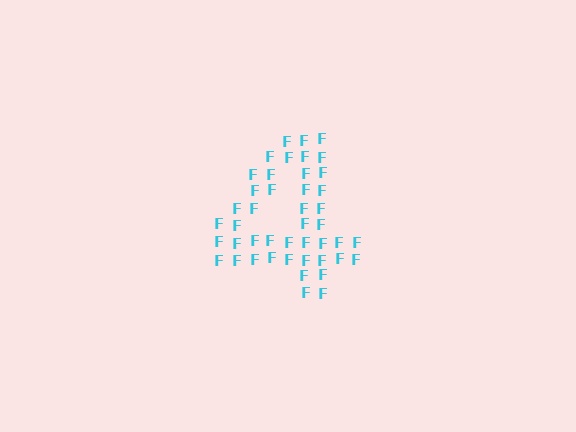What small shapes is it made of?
It is made of small letter F's.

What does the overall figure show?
The overall figure shows the digit 4.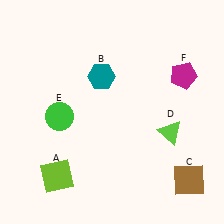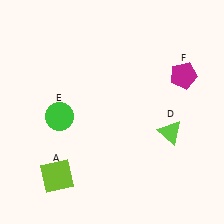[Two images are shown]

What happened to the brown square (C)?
The brown square (C) was removed in Image 2. It was in the bottom-right area of Image 1.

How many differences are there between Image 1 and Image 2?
There are 2 differences between the two images.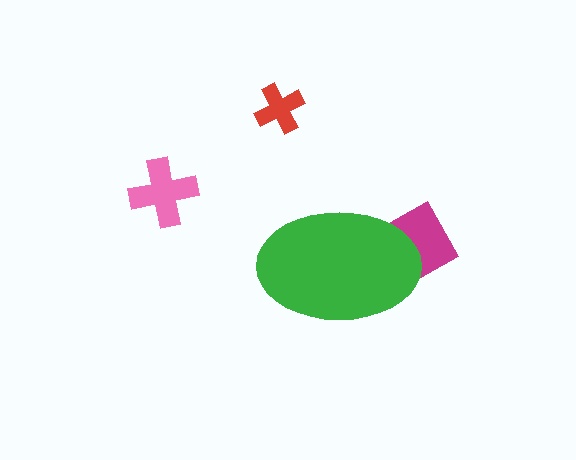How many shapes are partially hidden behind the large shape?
1 shape is partially hidden.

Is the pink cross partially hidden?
No, the pink cross is fully visible.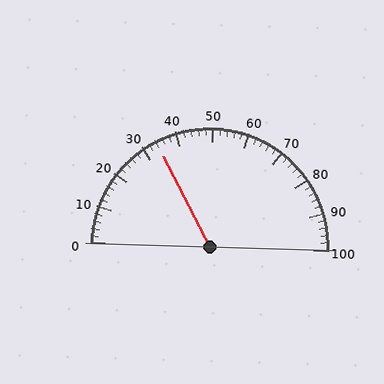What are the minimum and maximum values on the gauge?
The gauge ranges from 0 to 100.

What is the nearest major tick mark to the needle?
The nearest major tick mark is 30.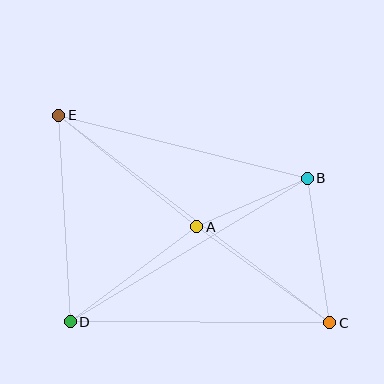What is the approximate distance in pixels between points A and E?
The distance between A and E is approximately 177 pixels.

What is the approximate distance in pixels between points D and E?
The distance between D and E is approximately 206 pixels.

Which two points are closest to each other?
Points A and B are closest to each other.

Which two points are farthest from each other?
Points C and E are farthest from each other.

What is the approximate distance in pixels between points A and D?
The distance between A and D is approximately 158 pixels.